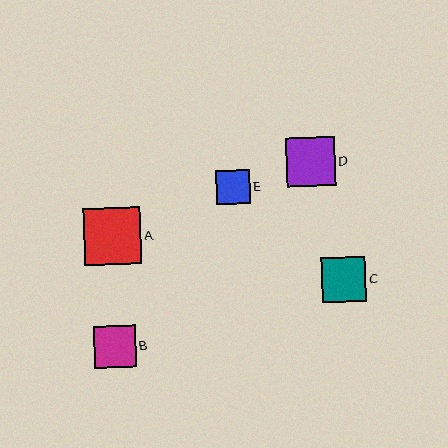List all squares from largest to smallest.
From largest to smallest: A, D, C, B, E.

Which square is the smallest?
Square E is the smallest with a size of approximately 34 pixels.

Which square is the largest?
Square A is the largest with a size of approximately 57 pixels.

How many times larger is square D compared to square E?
Square D is approximately 1.4 times the size of square E.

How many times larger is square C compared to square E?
Square C is approximately 1.3 times the size of square E.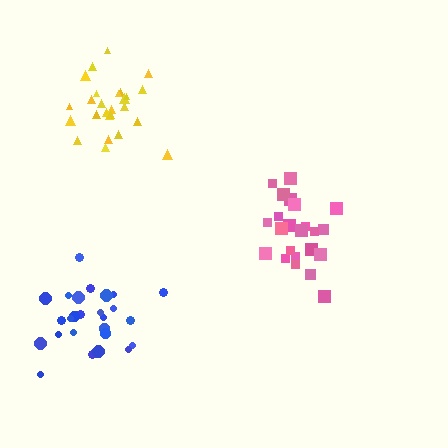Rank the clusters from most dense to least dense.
yellow, pink, blue.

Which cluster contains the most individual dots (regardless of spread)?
Yellow (26).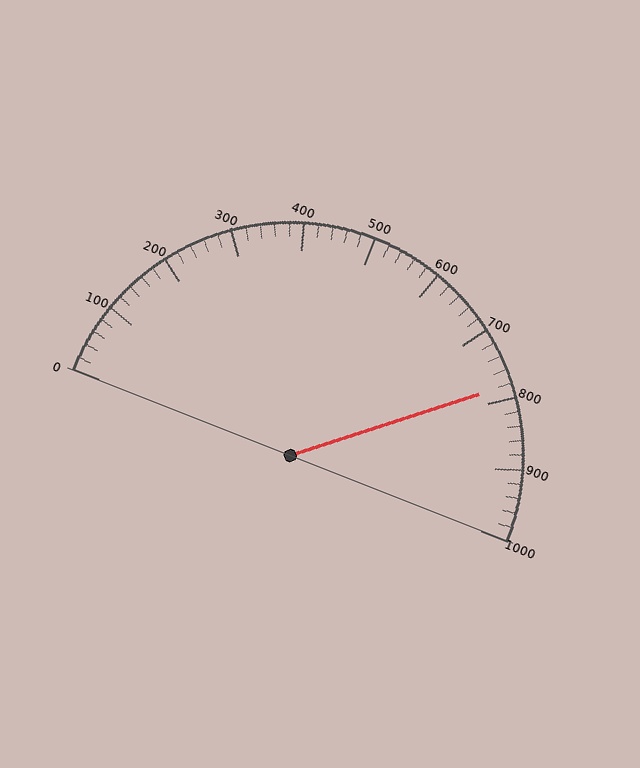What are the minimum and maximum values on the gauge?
The gauge ranges from 0 to 1000.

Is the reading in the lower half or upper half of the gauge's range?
The reading is in the upper half of the range (0 to 1000).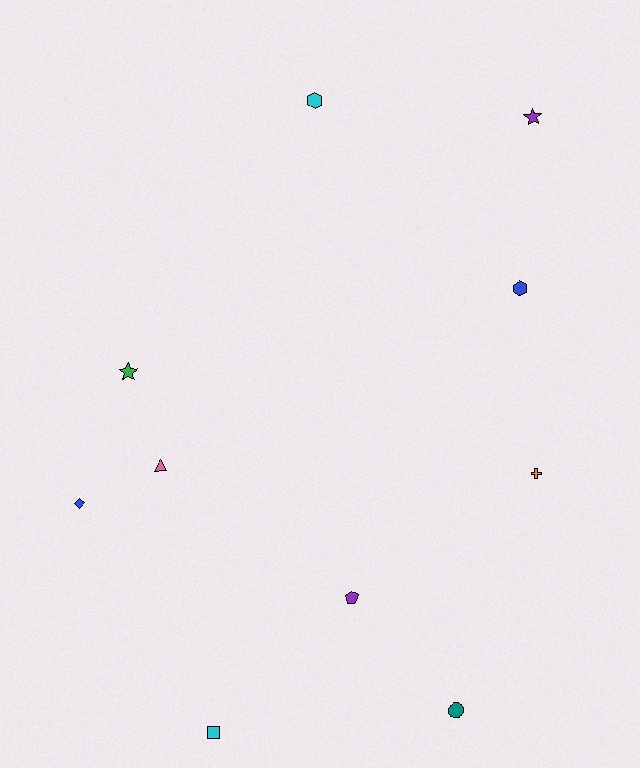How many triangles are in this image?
There is 1 triangle.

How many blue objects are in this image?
There are 2 blue objects.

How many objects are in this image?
There are 10 objects.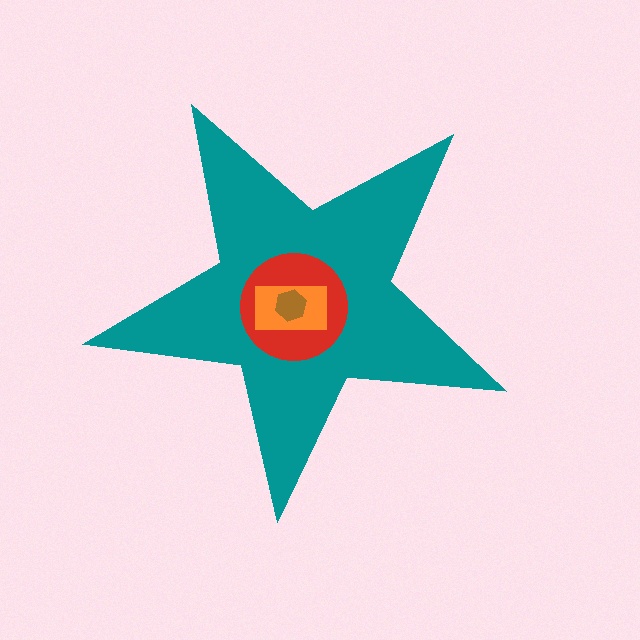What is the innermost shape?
The brown hexagon.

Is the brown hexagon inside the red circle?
Yes.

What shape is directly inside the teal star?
The red circle.